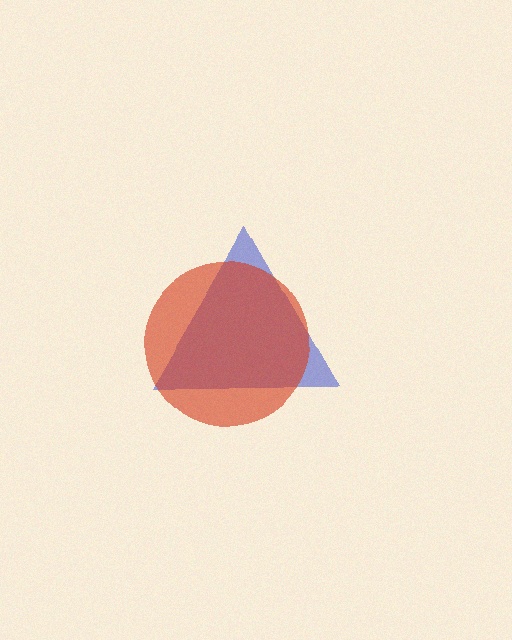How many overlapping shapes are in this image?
There are 2 overlapping shapes in the image.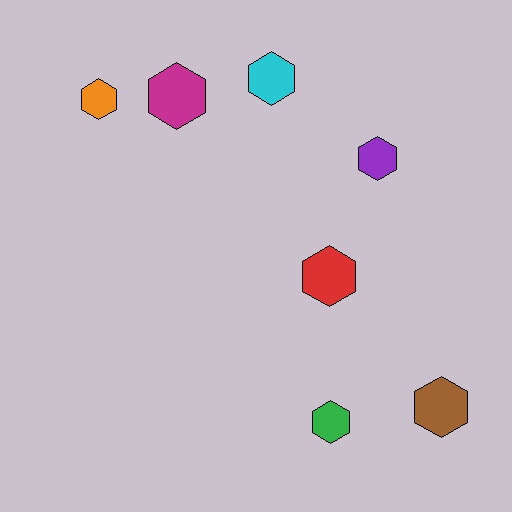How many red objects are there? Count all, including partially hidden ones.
There is 1 red object.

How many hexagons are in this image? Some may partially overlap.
There are 7 hexagons.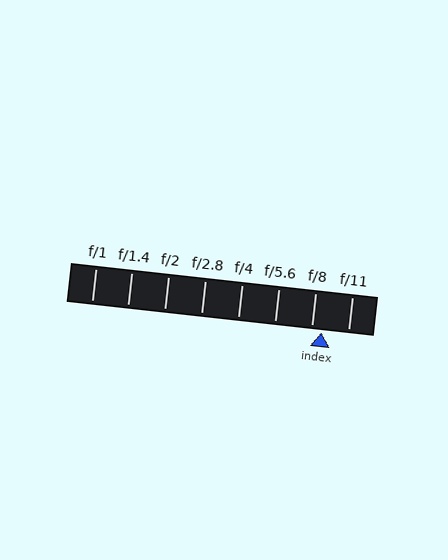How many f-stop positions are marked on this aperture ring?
There are 8 f-stop positions marked.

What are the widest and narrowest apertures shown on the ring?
The widest aperture shown is f/1 and the narrowest is f/11.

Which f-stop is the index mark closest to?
The index mark is closest to f/8.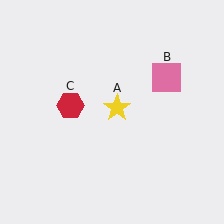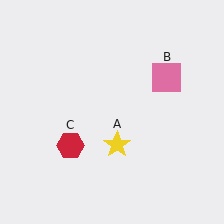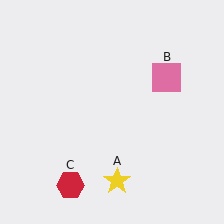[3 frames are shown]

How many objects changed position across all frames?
2 objects changed position: yellow star (object A), red hexagon (object C).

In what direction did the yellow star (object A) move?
The yellow star (object A) moved down.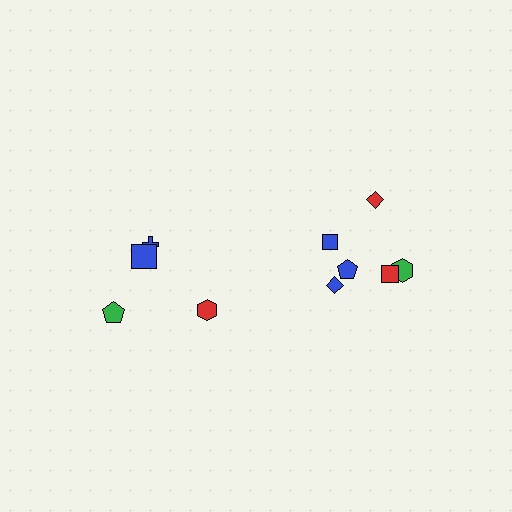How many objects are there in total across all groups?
There are 10 objects.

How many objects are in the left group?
There are 4 objects.